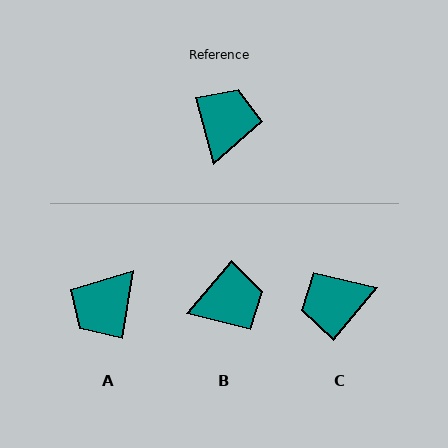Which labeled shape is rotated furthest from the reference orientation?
A, about 156 degrees away.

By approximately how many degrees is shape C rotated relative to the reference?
Approximately 125 degrees counter-clockwise.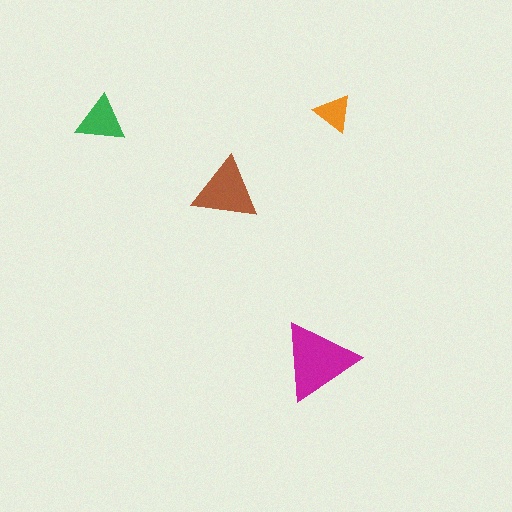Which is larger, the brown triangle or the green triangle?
The brown one.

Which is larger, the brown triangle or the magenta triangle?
The magenta one.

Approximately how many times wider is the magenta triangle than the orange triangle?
About 2 times wider.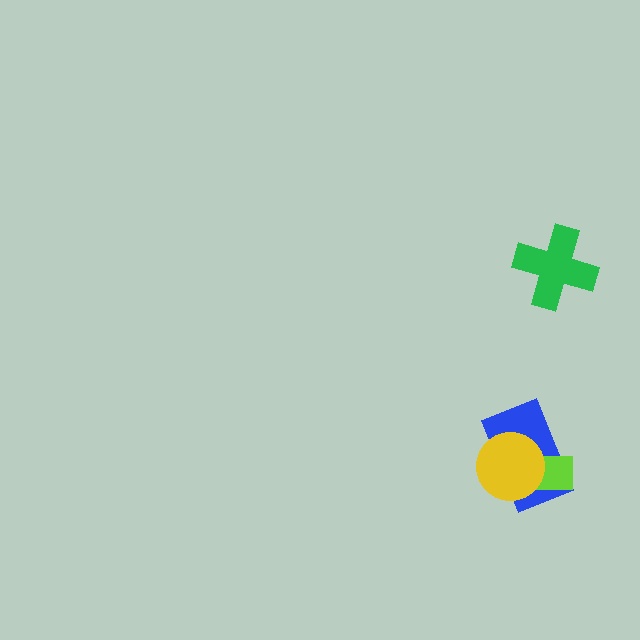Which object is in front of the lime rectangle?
The yellow circle is in front of the lime rectangle.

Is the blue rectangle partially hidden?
Yes, it is partially covered by another shape.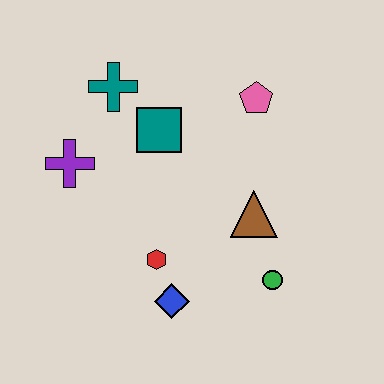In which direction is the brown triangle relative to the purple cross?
The brown triangle is to the right of the purple cross.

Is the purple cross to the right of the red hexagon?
No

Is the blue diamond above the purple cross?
No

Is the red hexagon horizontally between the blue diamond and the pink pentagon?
No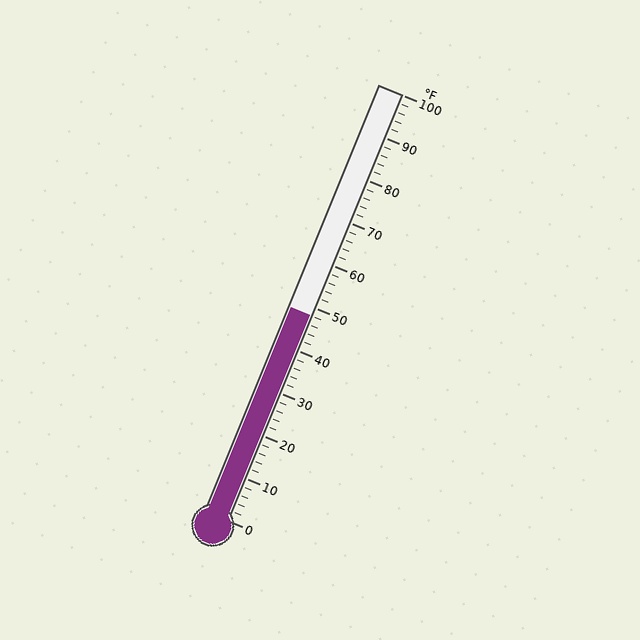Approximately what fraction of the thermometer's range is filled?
The thermometer is filled to approximately 50% of its range.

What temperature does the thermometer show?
The thermometer shows approximately 48°F.